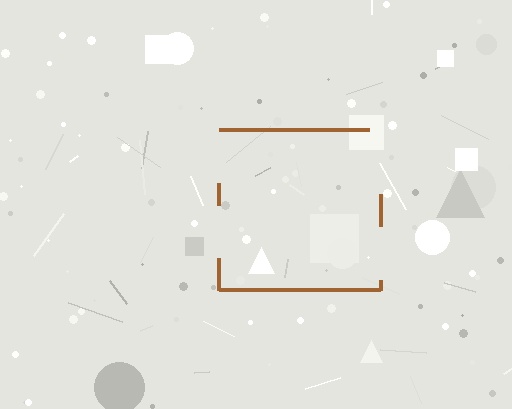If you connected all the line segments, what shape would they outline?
They would outline a square.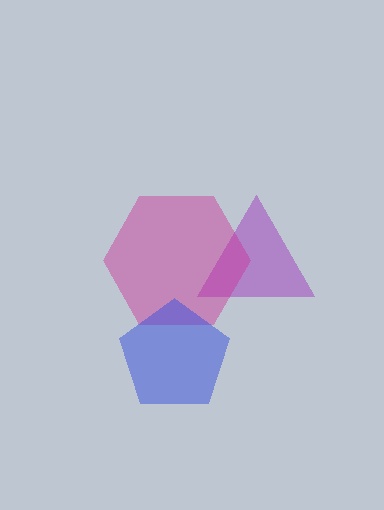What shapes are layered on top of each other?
The layered shapes are: a purple triangle, a magenta hexagon, a blue pentagon.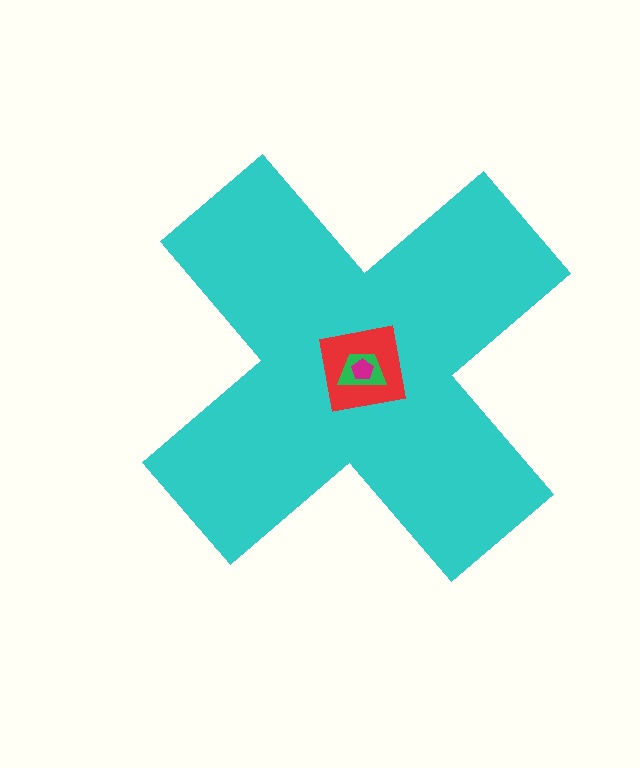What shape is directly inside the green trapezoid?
The magenta pentagon.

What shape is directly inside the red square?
The green trapezoid.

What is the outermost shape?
The cyan cross.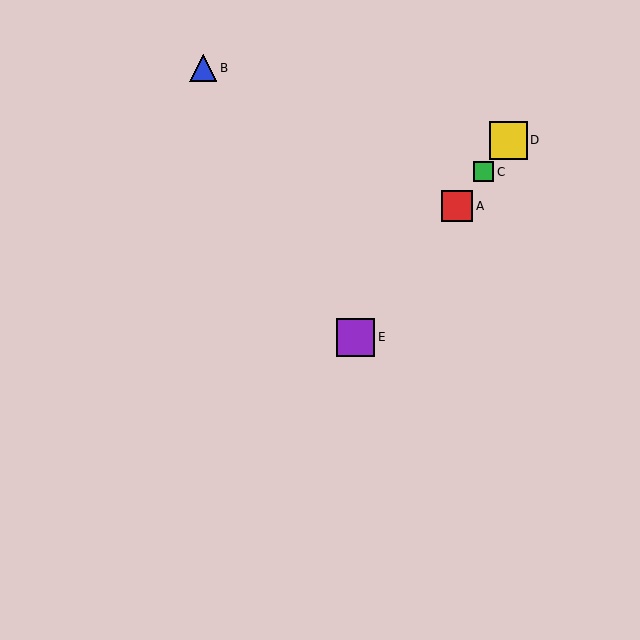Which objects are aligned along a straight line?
Objects A, C, D, E are aligned along a straight line.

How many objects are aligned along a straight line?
4 objects (A, C, D, E) are aligned along a straight line.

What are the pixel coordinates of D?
Object D is at (508, 140).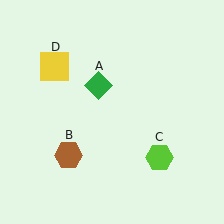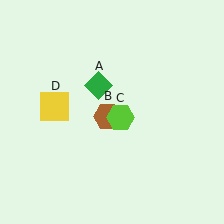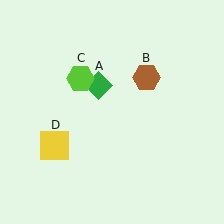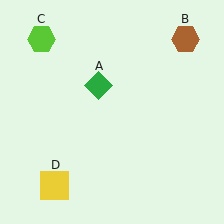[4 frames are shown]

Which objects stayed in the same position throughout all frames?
Green diamond (object A) remained stationary.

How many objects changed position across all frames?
3 objects changed position: brown hexagon (object B), lime hexagon (object C), yellow square (object D).